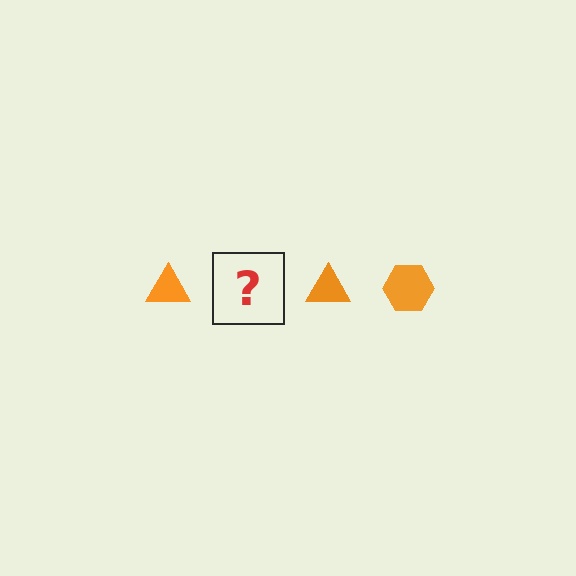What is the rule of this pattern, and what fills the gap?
The rule is that the pattern cycles through triangle, hexagon shapes in orange. The gap should be filled with an orange hexagon.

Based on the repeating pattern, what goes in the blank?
The blank should be an orange hexagon.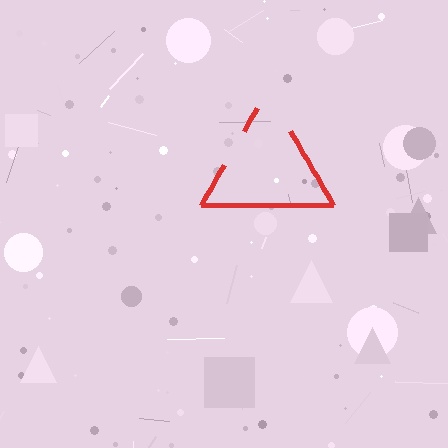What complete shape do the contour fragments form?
The contour fragments form a triangle.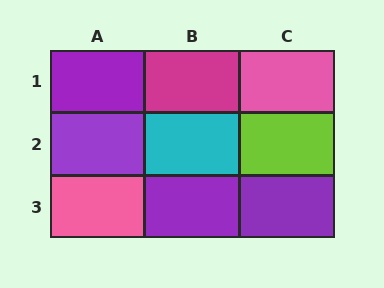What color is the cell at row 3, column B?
Purple.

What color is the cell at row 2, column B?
Cyan.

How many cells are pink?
2 cells are pink.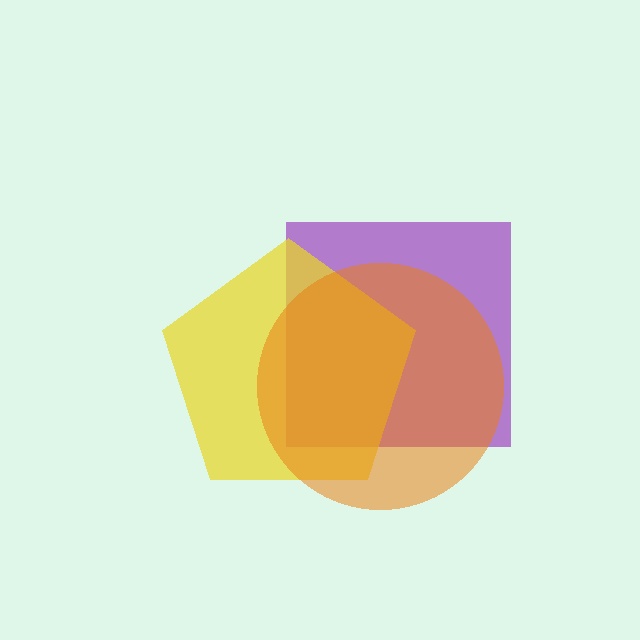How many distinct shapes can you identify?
There are 3 distinct shapes: a purple square, a yellow pentagon, an orange circle.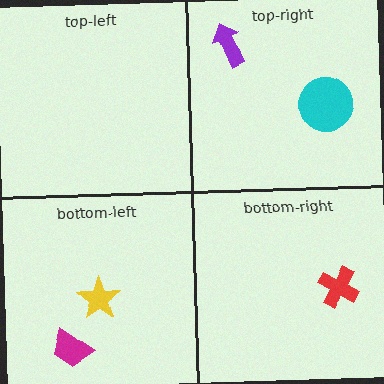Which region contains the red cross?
The bottom-right region.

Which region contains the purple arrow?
The top-right region.